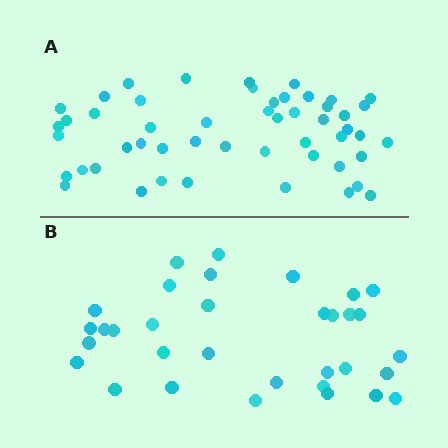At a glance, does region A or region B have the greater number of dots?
Region A (the top region) has more dots.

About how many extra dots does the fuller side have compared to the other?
Region A has approximately 20 more dots than region B.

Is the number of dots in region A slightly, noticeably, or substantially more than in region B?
Region A has substantially more. The ratio is roughly 1.5 to 1.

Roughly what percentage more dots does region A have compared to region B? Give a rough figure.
About 55% more.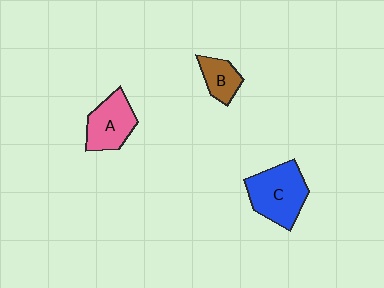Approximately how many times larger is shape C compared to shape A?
Approximately 1.3 times.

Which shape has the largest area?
Shape C (blue).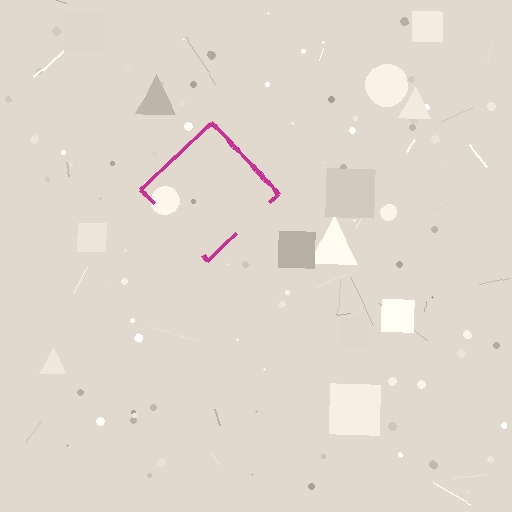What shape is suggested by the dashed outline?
The dashed outline suggests a diamond.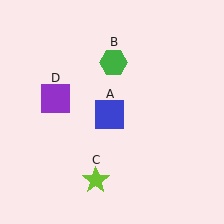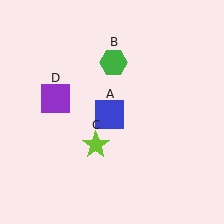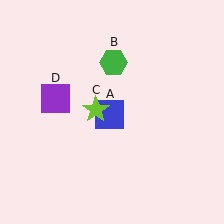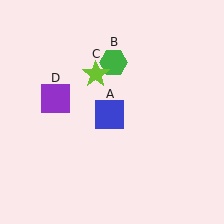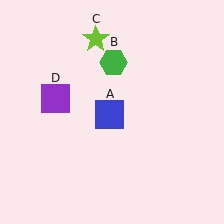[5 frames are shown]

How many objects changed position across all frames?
1 object changed position: lime star (object C).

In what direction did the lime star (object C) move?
The lime star (object C) moved up.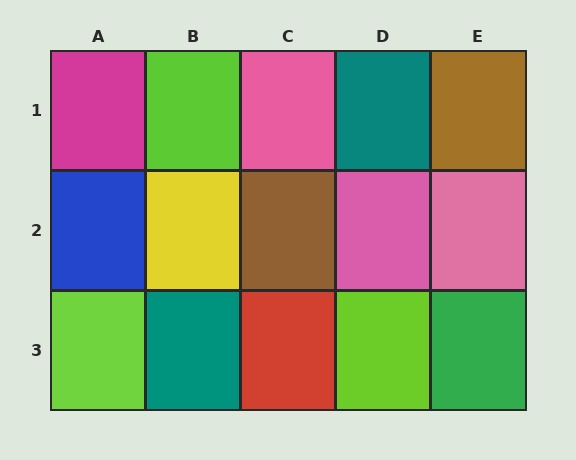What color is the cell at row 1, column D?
Teal.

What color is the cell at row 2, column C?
Brown.